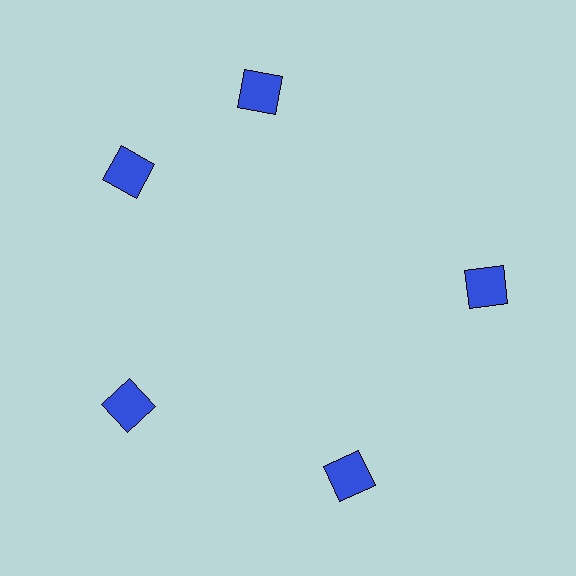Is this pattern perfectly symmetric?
No. The 5 blue squares are arranged in a ring, but one element near the 1 o'clock position is rotated out of alignment along the ring, breaking the 5-fold rotational symmetry.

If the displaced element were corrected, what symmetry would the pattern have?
It would have 5-fold rotational symmetry — the pattern would map onto itself every 72 degrees.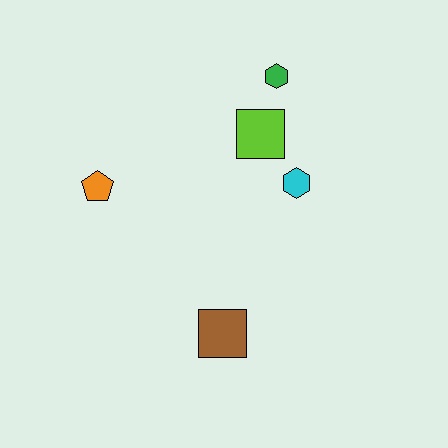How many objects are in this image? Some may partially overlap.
There are 5 objects.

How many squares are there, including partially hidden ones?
There are 2 squares.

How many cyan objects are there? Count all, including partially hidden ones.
There is 1 cyan object.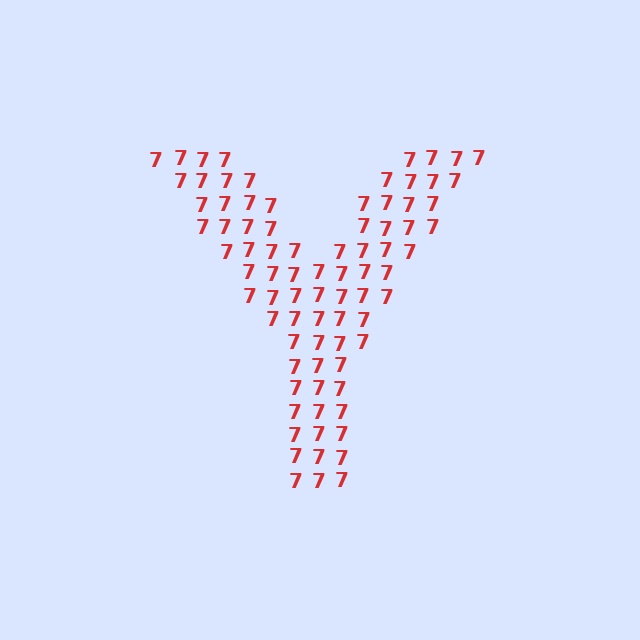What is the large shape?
The large shape is the letter Y.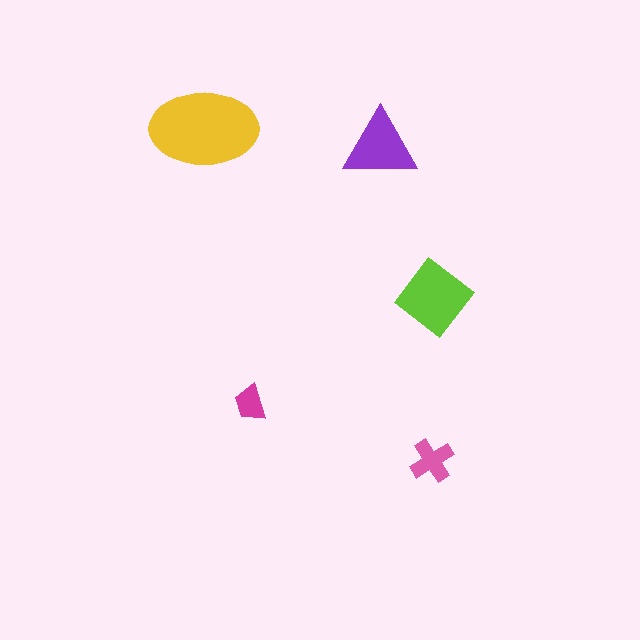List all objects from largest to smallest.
The yellow ellipse, the lime diamond, the purple triangle, the pink cross, the magenta trapezoid.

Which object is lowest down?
The pink cross is bottommost.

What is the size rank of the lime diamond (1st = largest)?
2nd.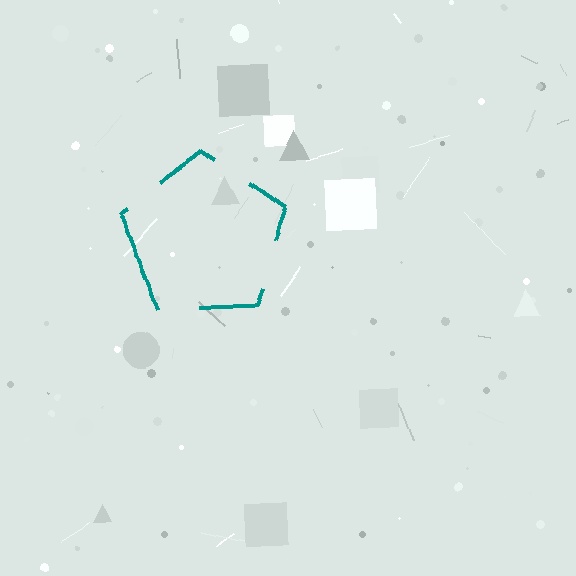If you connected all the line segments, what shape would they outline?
They would outline a pentagon.